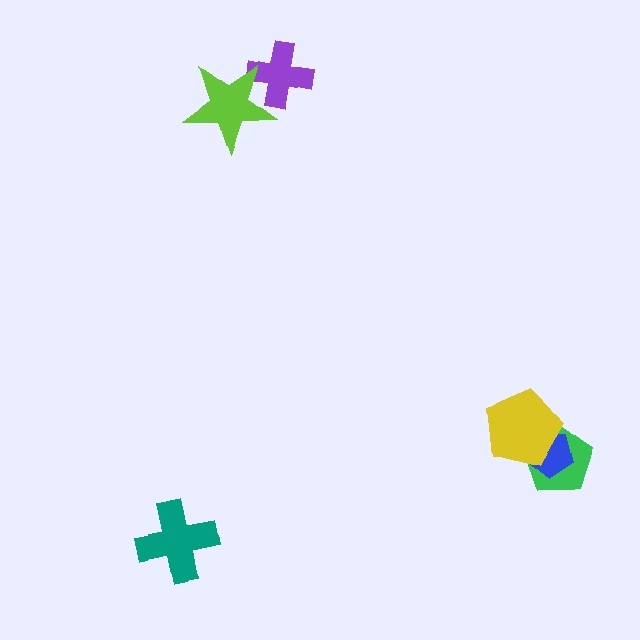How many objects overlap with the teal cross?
0 objects overlap with the teal cross.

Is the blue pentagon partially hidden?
Yes, it is partially covered by another shape.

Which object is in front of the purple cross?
The lime star is in front of the purple cross.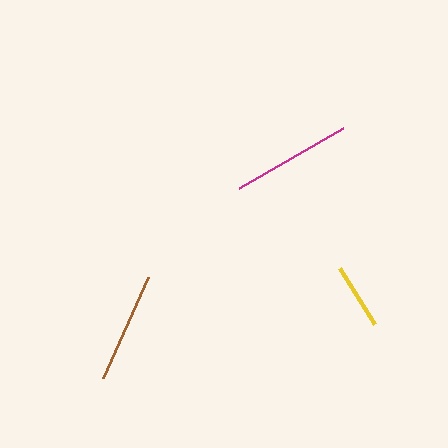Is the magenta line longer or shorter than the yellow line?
The magenta line is longer than the yellow line.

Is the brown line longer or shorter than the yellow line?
The brown line is longer than the yellow line.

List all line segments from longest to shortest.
From longest to shortest: magenta, brown, yellow.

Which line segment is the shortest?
The yellow line is the shortest at approximately 66 pixels.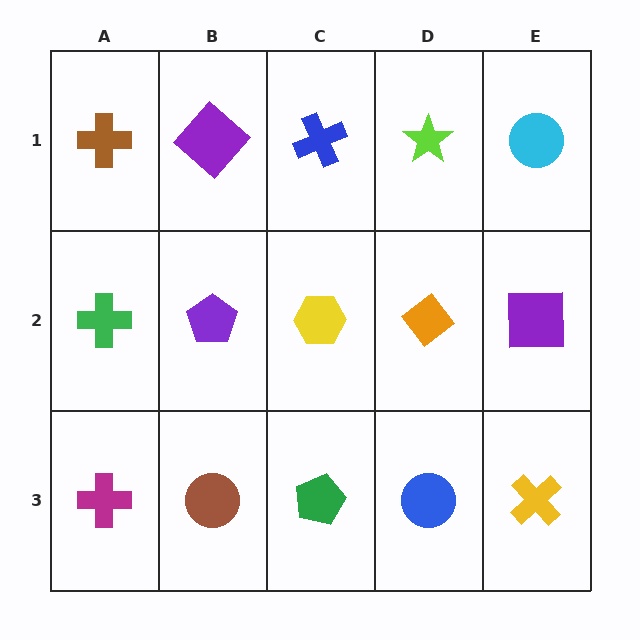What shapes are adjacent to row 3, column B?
A purple pentagon (row 2, column B), a magenta cross (row 3, column A), a green pentagon (row 3, column C).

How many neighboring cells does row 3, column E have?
2.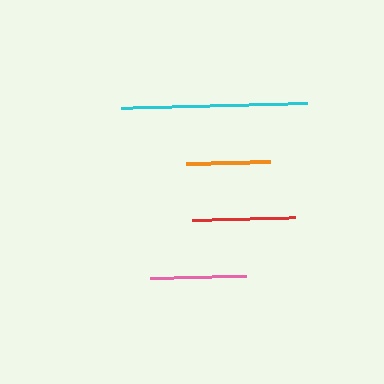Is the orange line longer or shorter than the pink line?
The pink line is longer than the orange line.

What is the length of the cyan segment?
The cyan segment is approximately 186 pixels long.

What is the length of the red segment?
The red segment is approximately 103 pixels long.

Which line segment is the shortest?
The orange line is the shortest at approximately 85 pixels.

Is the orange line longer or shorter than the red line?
The red line is longer than the orange line.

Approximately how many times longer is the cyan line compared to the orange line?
The cyan line is approximately 2.2 times the length of the orange line.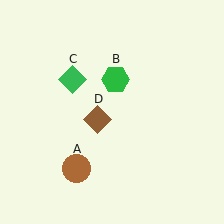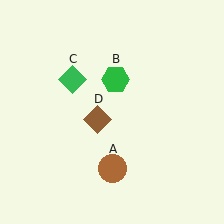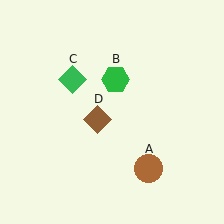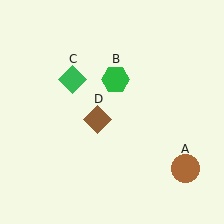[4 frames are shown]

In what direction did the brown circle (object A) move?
The brown circle (object A) moved right.